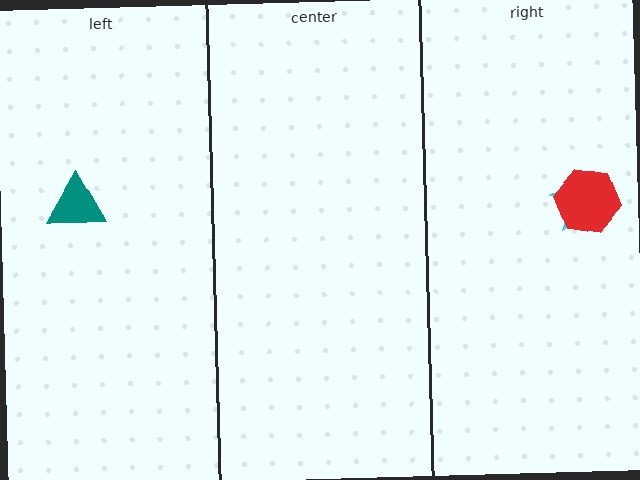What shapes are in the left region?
The teal triangle.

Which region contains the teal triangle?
The left region.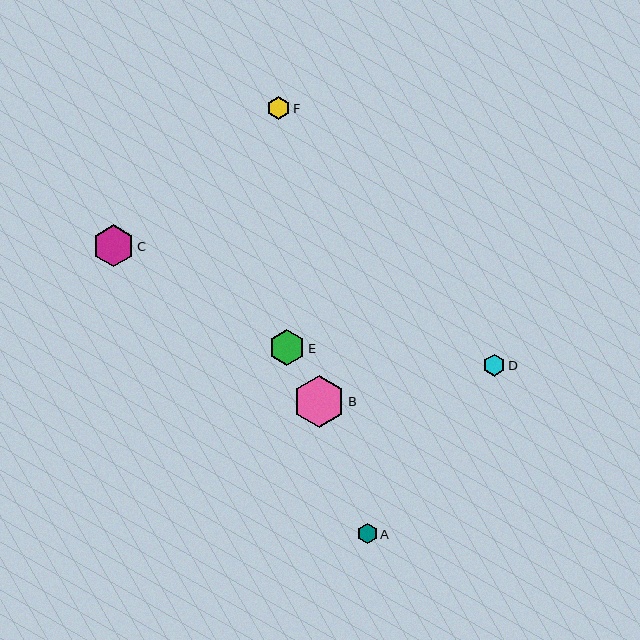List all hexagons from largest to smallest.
From largest to smallest: B, C, E, F, D, A.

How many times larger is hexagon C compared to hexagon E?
Hexagon C is approximately 1.2 times the size of hexagon E.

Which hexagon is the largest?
Hexagon B is the largest with a size of approximately 52 pixels.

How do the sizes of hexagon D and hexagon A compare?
Hexagon D and hexagon A are approximately the same size.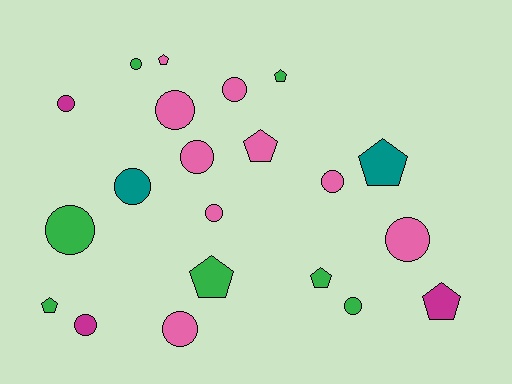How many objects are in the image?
There are 21 objects.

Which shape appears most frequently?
Circle, with 13 objects.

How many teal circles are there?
There is 1 teal circle.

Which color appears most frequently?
Pink, with 9 objects.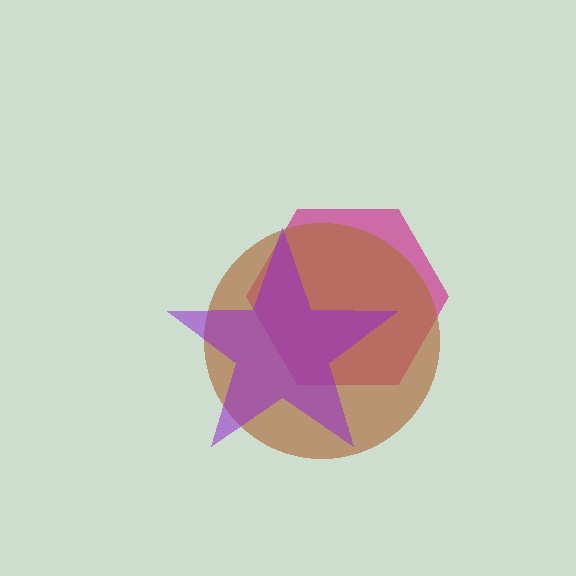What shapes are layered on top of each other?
The layered shapes are: a magenta hexagon, a brown circle, a purple star.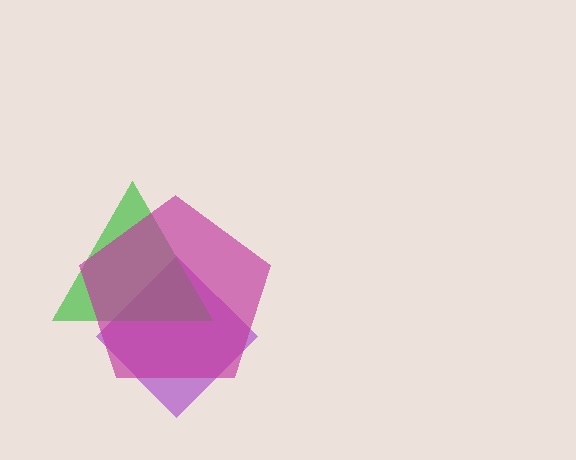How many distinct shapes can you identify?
There are 3 distinct shapes: a purple diamond, a green triangle, a magenta pentagon.